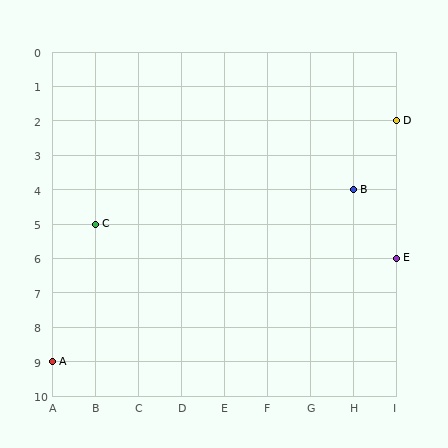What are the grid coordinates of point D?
Point D is at grid coordinates (I, 2).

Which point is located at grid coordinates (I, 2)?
Point D is at (I, 2).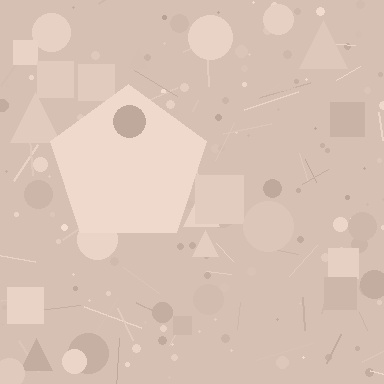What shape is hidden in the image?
A pentagon is hidden in the image.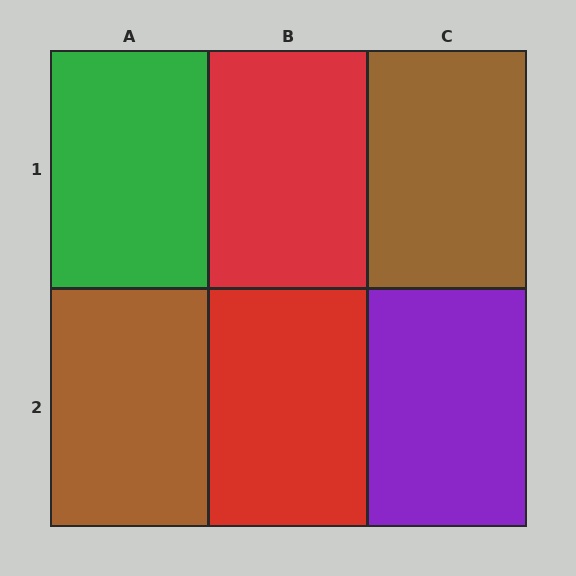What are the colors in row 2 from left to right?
Brown, red, purple.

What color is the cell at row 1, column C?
Brown.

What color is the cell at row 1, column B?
Red.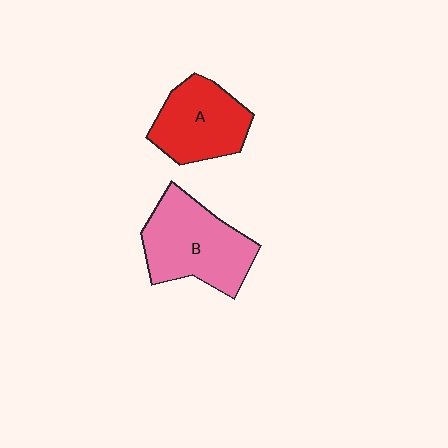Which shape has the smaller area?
Shape A (red).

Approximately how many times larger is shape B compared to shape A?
Approximately 1.3 times.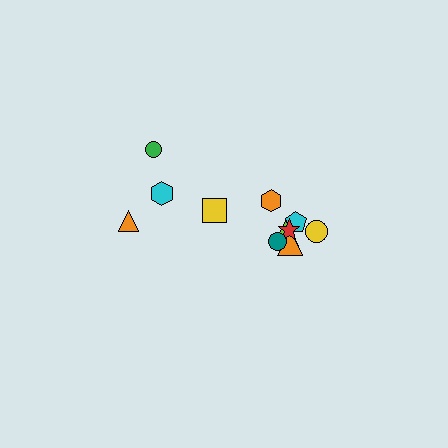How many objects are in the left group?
There are 4 objects.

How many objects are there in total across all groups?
There are 11 objects.